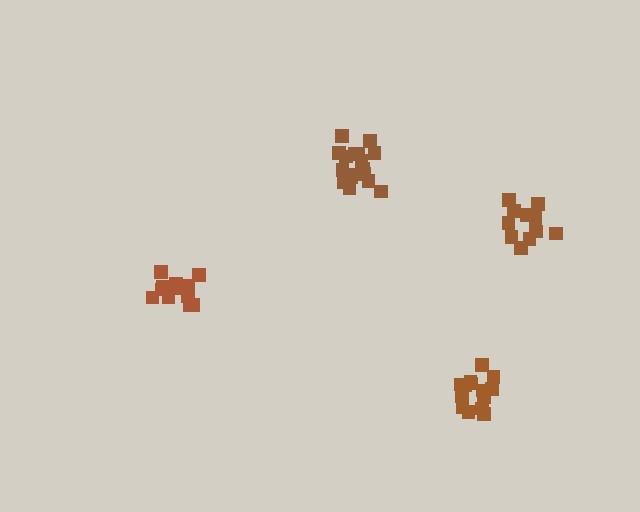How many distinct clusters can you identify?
There are 4 distinct clusters.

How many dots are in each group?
Group 1: 14 dots, Group 2: 12 dots, Group 3: 17 dots, Group 4: 14 dots (57 total).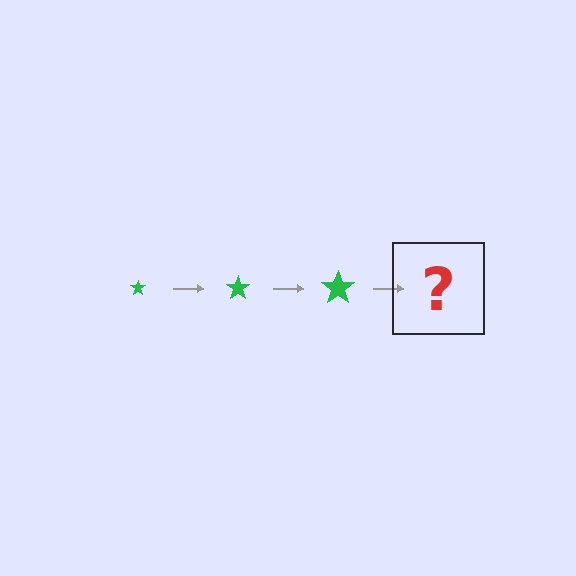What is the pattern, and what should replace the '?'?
The pattern is that the star gets progressively larger each step. The '?' should be a green star, larger than the previous one.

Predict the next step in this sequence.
The next step is a green star, larger than the previous one.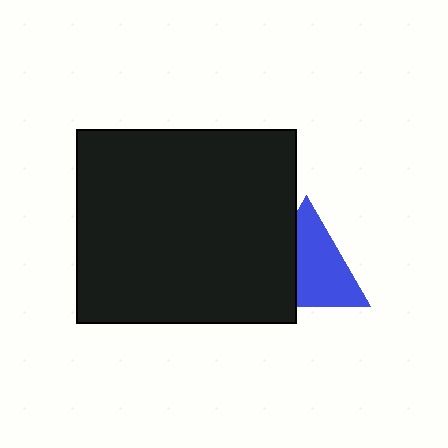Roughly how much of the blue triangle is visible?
About half of it is visible (roughly 63%).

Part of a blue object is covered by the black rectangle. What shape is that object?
It is a triangle.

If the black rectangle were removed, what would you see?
You would see the complete blue triangle.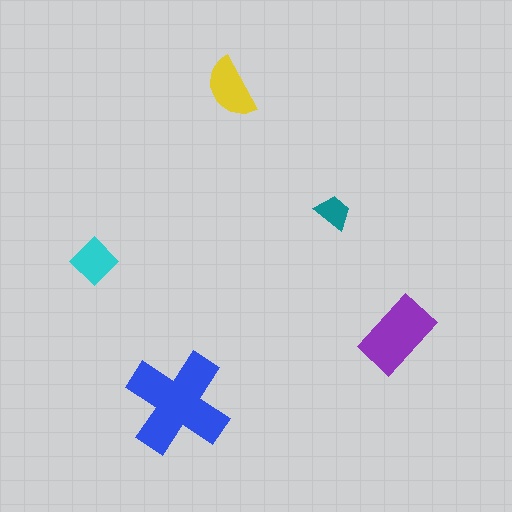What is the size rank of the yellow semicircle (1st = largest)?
3rd.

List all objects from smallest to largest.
The teal trapezoid, the cyan diamond, the yellow semicircle, the purple rectangle, the blue cross.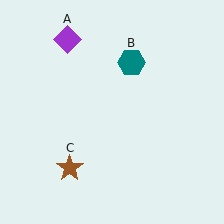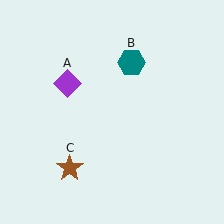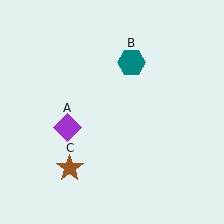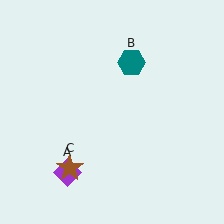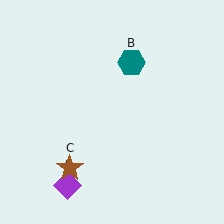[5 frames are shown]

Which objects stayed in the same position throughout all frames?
Teal hexagon (object B) and brown star (object C) remained stationary.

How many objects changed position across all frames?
1 object changed position: purple diamond (object A).